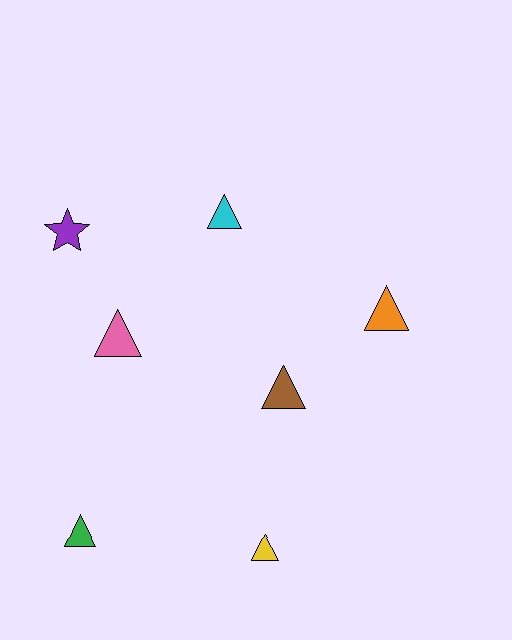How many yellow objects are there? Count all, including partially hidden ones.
There is 1 yellow object.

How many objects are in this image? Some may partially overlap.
There are 7 objects.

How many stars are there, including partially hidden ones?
There is 1 star.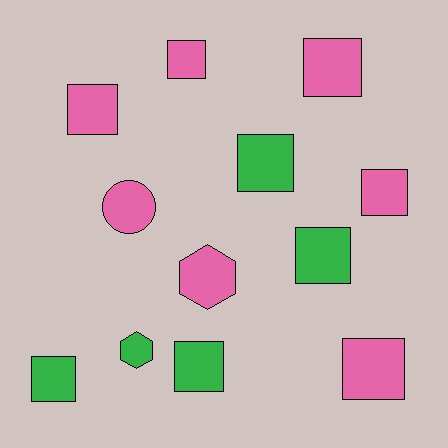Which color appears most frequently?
Pink, with 7 objects.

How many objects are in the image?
There are 12 objects.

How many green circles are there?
There are no green circles.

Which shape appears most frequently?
Square, with 9 objects.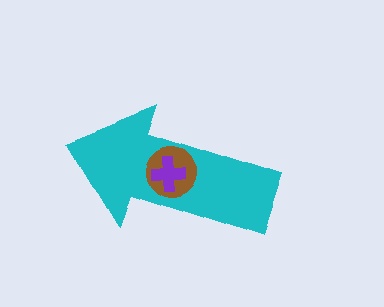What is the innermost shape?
The purple cross.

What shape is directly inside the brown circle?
The purple cross.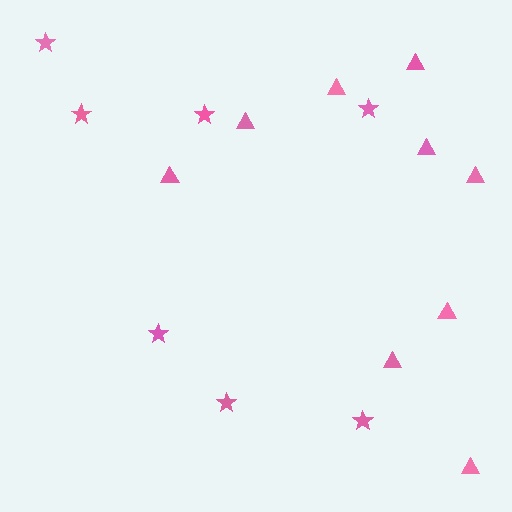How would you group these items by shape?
There are 2 groups: one group of triangles (9) and one group of stars (7).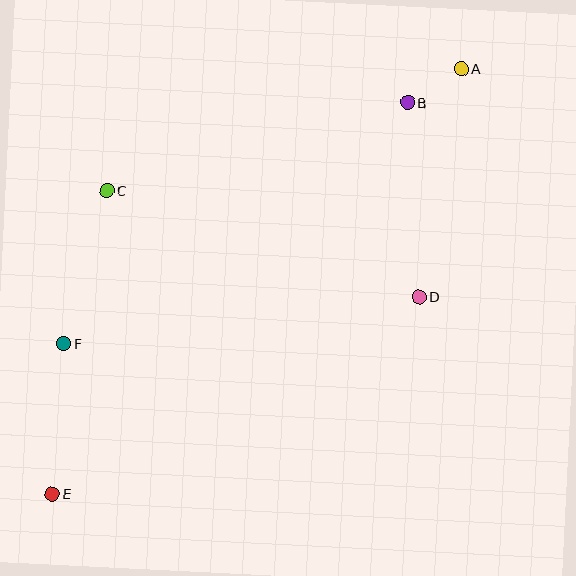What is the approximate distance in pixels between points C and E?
The distance between C and E is approximately 309 pixels.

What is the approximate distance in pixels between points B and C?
The distance between B and C is approximately 313 pixels.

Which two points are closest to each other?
Points A and B are closest to each other.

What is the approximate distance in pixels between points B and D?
The distance between B and D is approximately 194 pixels.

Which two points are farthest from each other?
Points A and E are farthest from each other.